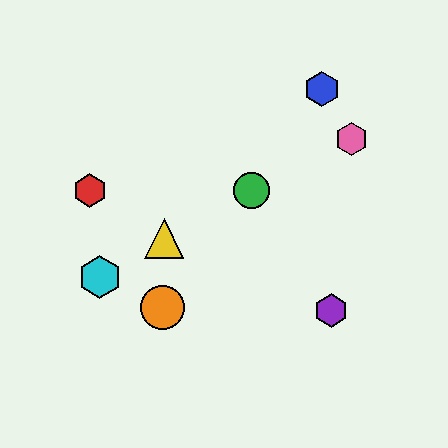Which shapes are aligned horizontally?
The red hexagon, the green circle are aligned horizontally.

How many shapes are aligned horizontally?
2 shapes (the red hexagon, the green circle) are aligned horizontally.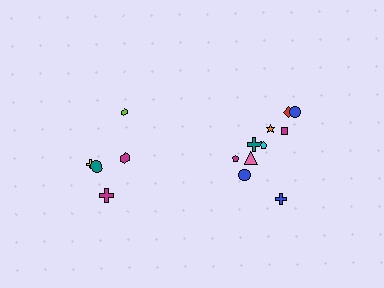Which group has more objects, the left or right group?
The right group.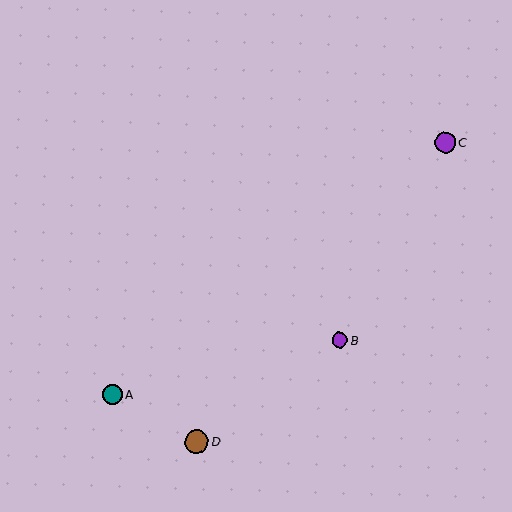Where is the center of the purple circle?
The center of the purple circle is at (340, 340).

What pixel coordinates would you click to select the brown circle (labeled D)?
Click at (197, 442) to select the brown circle D.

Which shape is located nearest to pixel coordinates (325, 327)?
The purple circle (labeled B) at (340, 340) is nearest to that location.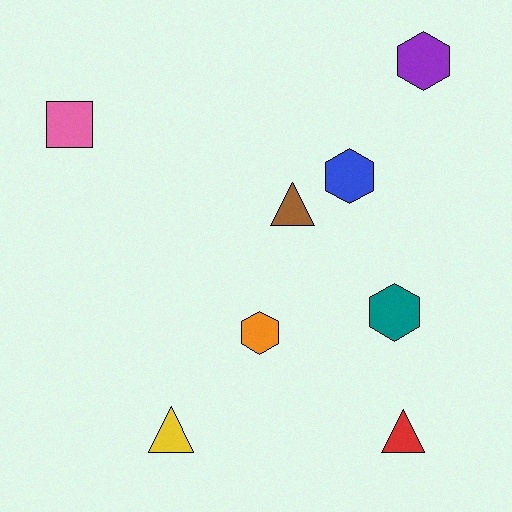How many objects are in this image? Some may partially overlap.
There are 8 objects.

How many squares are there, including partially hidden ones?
There is 1 square.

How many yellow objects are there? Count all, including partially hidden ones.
There is 1 yellow object.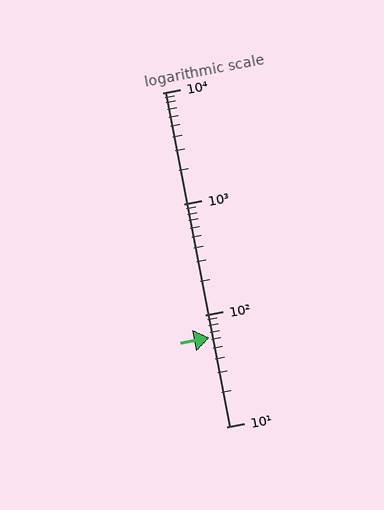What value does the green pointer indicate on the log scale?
The pointer indicates approximately 63.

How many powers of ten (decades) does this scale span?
The scale spans 3 decades, from 10 to 10000.